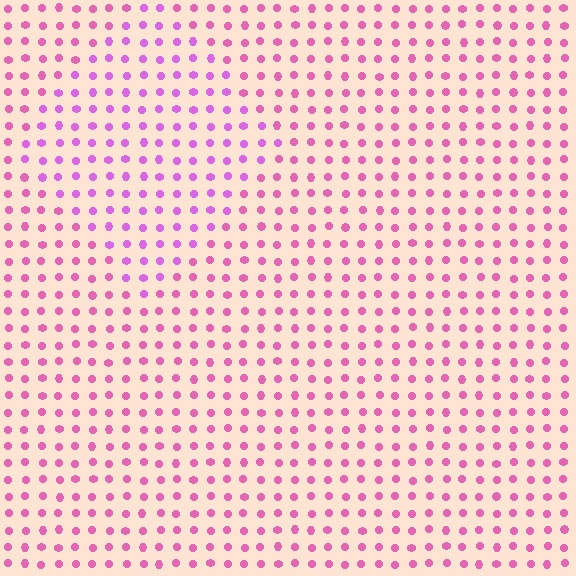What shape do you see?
I see a diamond.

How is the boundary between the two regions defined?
The boundary is defined purely by a slight shift in hue (about 27 degrees). Spacing, size, and orientation are identical on both sides.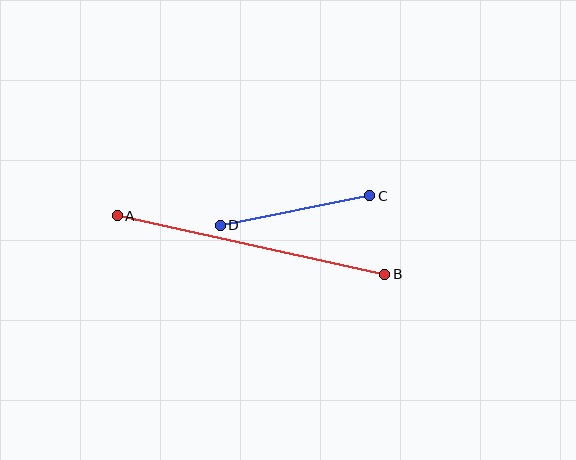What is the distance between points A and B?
The distance is approximately 274 pixels.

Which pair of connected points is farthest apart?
Points A and B are farthest apart.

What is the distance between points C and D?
The distance is approximately 152 pixels.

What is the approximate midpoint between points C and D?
The midpoint is at approximately (295, 211) pixels.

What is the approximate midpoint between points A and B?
The midpoint is at approximately (251, 245) pixels.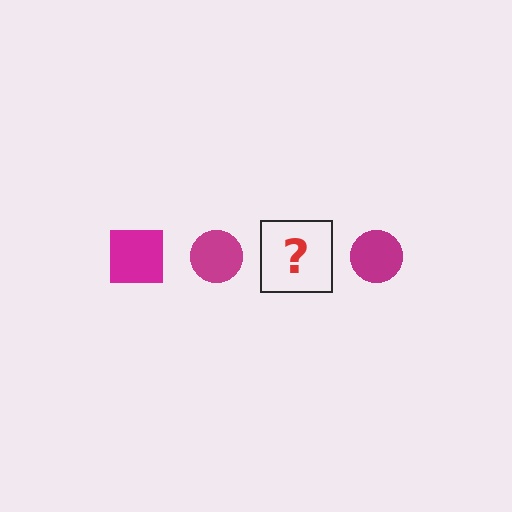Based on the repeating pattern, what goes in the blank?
The blank should be a magenta square.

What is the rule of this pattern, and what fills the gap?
The rule is that the pattern cycles through square, circle shapes in magenta. The gap should be filled with a magenta square.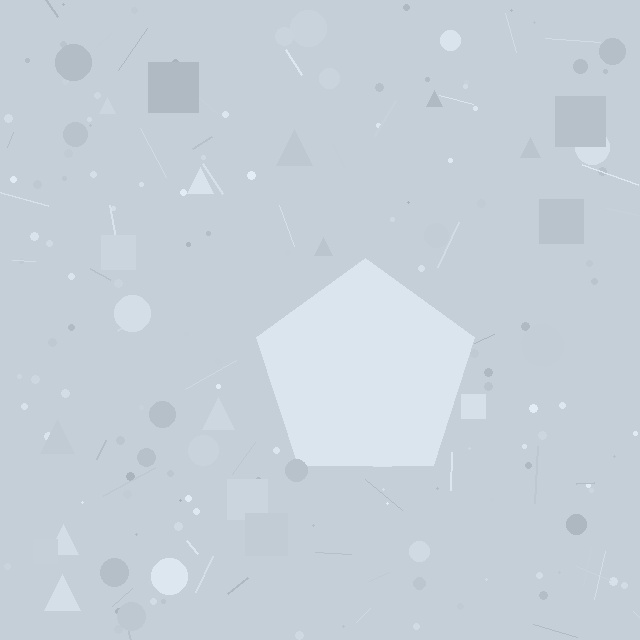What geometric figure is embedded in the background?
A pentagon is embedded in the background.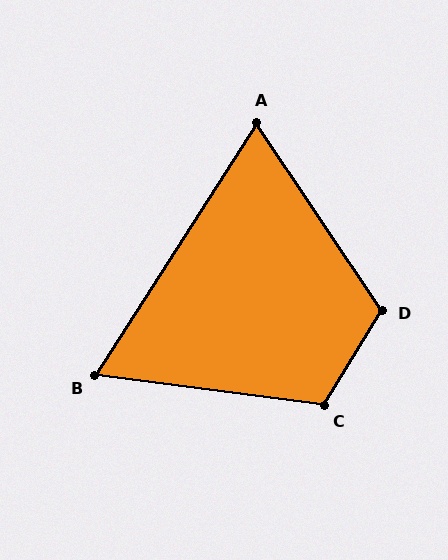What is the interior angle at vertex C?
Approximately 114 degrees (obtuse).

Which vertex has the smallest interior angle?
B, at approximately 65 degrees.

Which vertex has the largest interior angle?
D, at approximately 115 degrees.